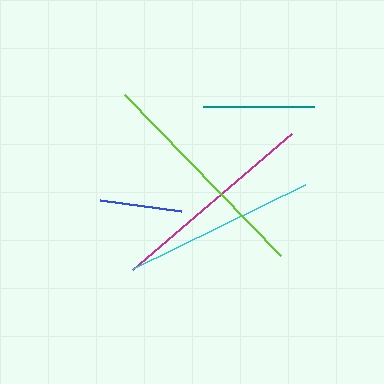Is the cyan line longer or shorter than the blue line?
The cyan line is longer than the blue line.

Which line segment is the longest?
The lime line is the longest at approximately 225 pixels.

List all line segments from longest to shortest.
From longest to shortest: lime, magenta, cyan, teal, blue.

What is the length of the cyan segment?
The cyan segment is approximately 191 pixels long.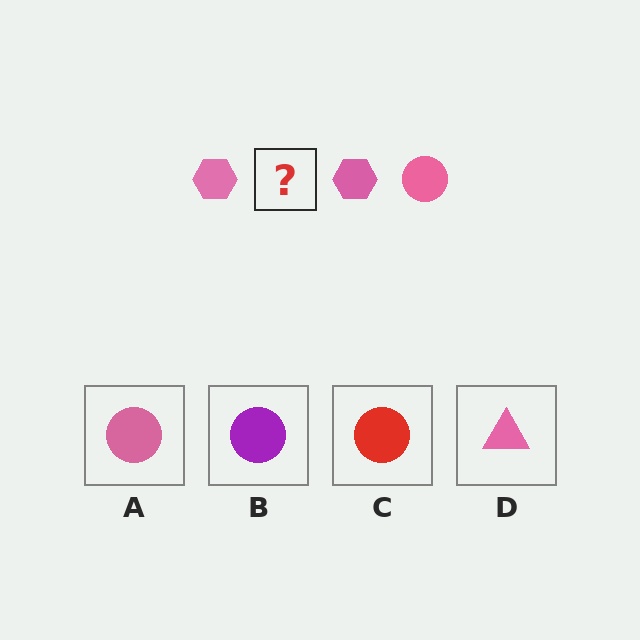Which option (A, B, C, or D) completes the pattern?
A.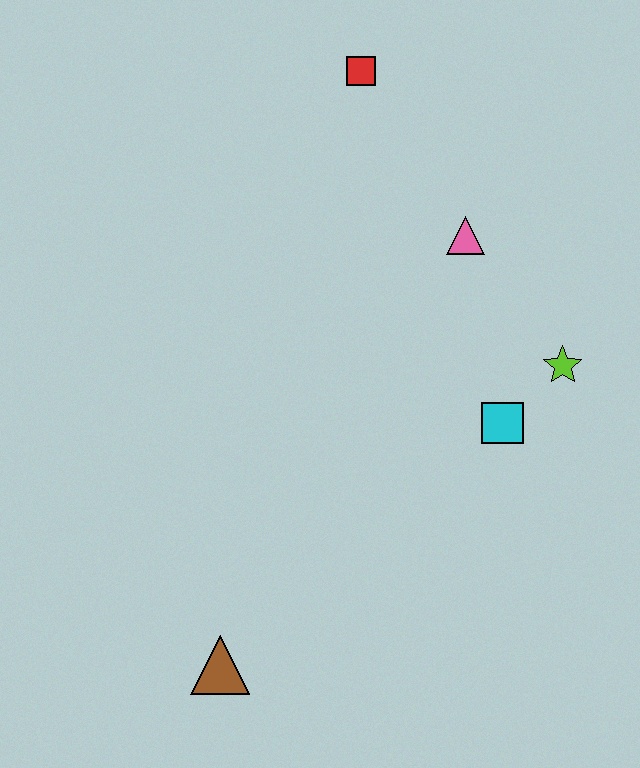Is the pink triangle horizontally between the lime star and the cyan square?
No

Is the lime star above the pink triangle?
No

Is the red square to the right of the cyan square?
No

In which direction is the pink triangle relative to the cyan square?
The pink triangle is above the cyan square.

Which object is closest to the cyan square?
The lime star is closest to the cyan square.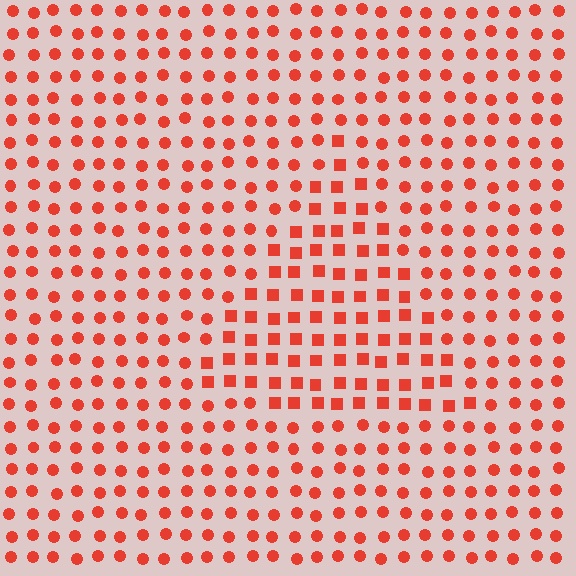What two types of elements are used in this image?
The image uses squares inside the triangle region and circles outside it.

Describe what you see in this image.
The image is filled with small red elements arranged in a uniform grid. A triangle-shaped region contains squares, while the surrounding area contains circles. The boundary is defined purely by the change in element shape.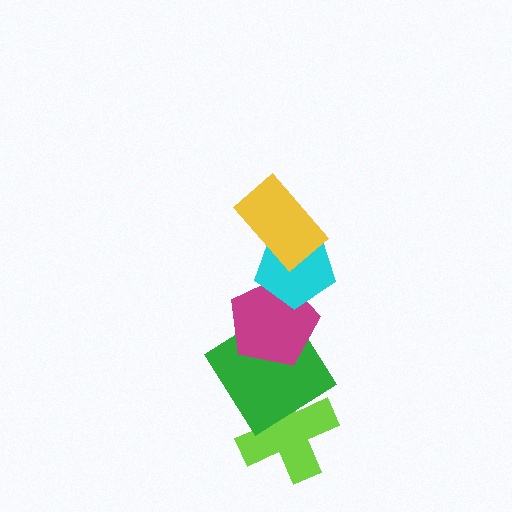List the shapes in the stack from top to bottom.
From top to bottom: the yellow rectangle, the cyan pentagon, the magenta pentagon, the green diamond, the lime cross.